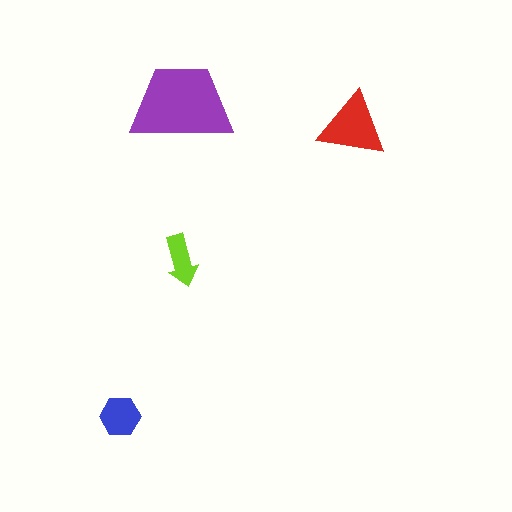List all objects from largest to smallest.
The purple trapezoid, the red triangle, the blue hexagon, the lime arrow.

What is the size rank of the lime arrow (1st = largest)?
4th.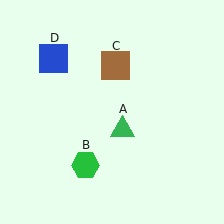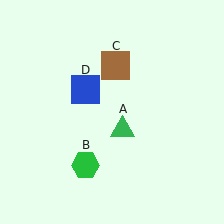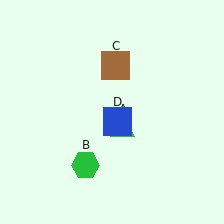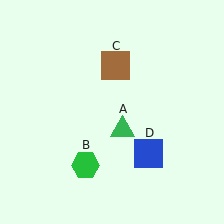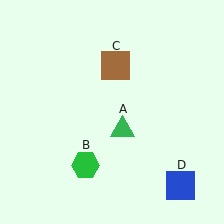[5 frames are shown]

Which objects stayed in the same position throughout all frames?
Green triangle (object A) and green hexagon (object B) and brown square (object C) remained stationary.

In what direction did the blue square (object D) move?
The blue square (object D) moved down and to the right.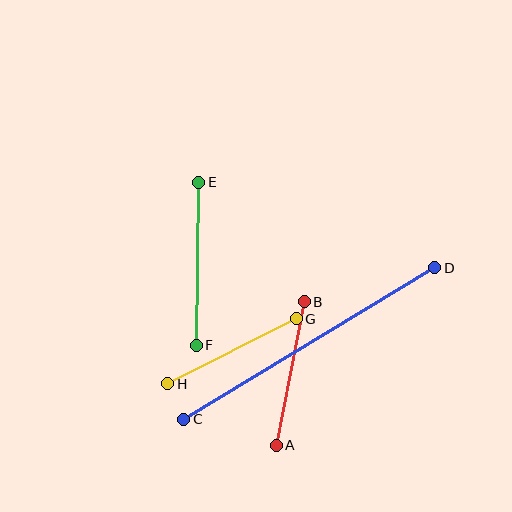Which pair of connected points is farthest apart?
Points C and D are farthest apart.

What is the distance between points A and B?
The distance is approximately 146 pixels.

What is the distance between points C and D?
The distance is approximately 293 pixels.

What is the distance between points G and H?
The distance is approximately 144 pixels.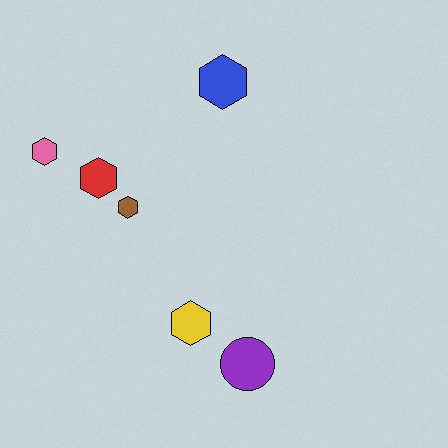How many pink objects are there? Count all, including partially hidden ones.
There is 1 pink object.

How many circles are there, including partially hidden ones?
There is 1 circle.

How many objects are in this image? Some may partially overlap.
There are 6 objects.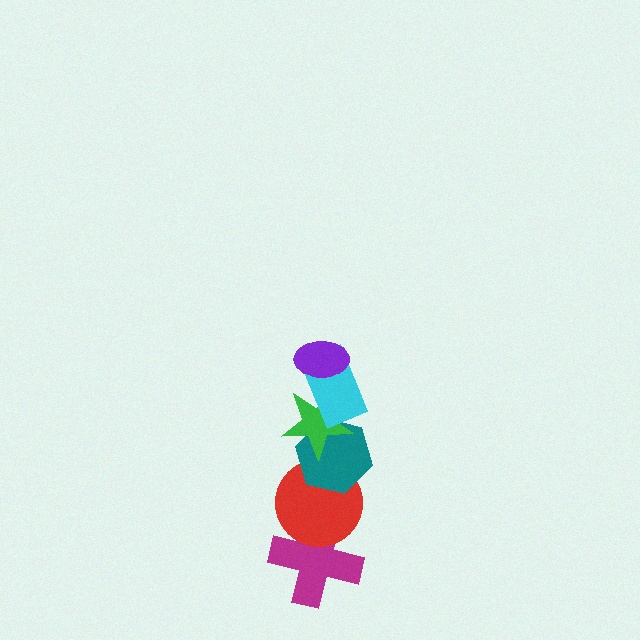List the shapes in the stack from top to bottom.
From top to bottom: the purple ellipse, the cyan rectangle, the green star, the teal hexagon, the red circle, the magenta cross.